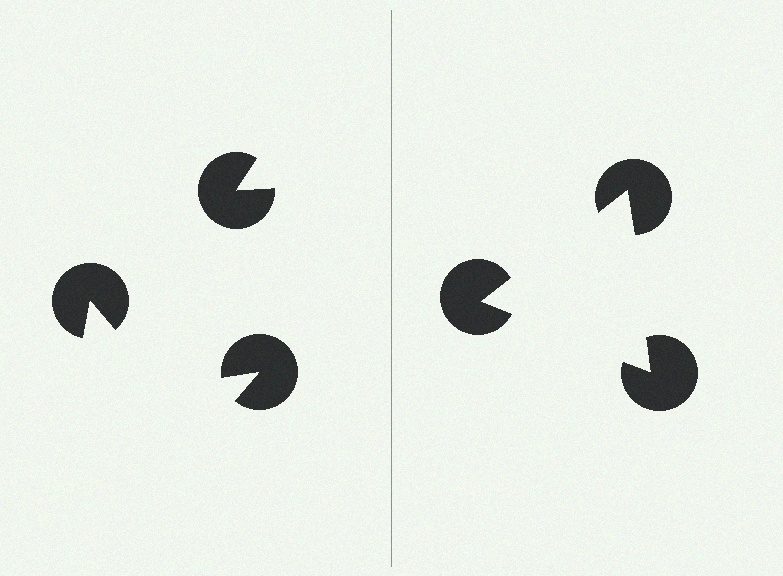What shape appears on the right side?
An illusory triangle.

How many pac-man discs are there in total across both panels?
6 — 3 on each side.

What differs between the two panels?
The pac-man discs are positioned identically on both sides; only the wedge orientations differ. On the right they align to a triangle; on the left they are misaligned.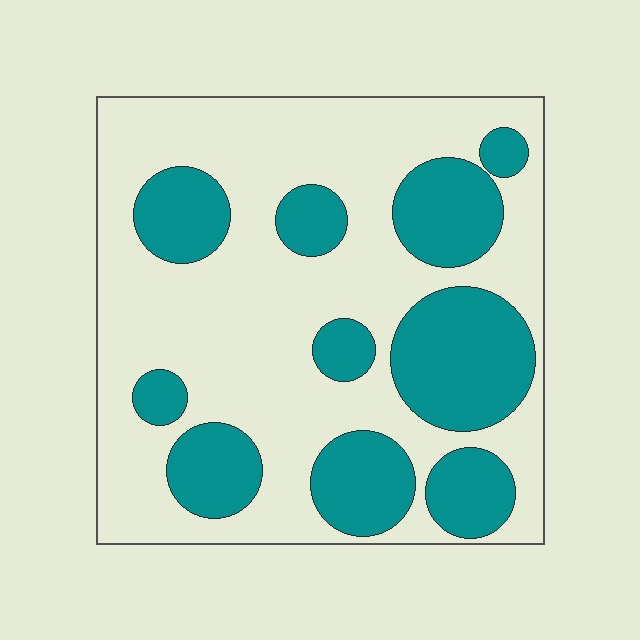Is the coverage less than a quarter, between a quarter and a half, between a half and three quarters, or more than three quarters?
Between a quarter and a half.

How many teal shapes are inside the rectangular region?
10.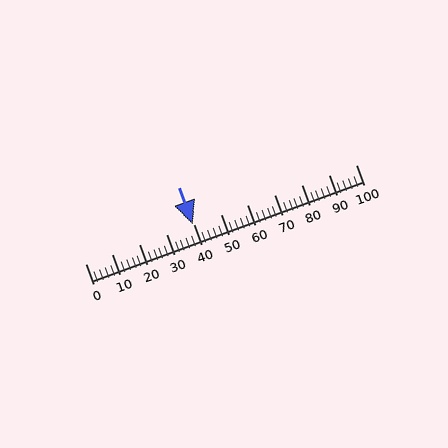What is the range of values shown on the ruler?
The ruler shows values from 0 to 100.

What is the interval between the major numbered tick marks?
The major tick marks are spaced 10 units apart.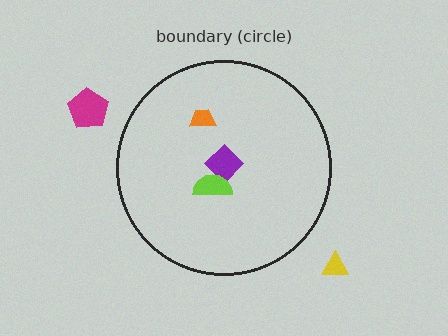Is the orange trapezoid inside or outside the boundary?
Inside.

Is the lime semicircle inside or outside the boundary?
Inside.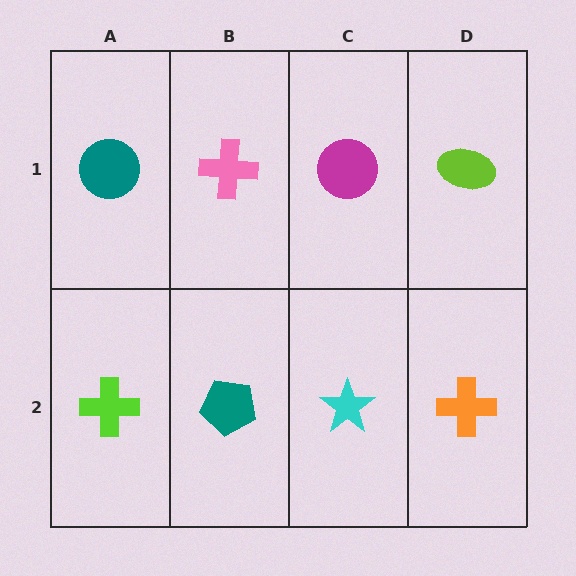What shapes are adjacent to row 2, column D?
A lime ellipse (row 1, column D), a cyan star (row 2, column C).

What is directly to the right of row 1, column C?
A lime ellipse.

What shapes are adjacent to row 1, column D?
An orange cross (row 2, column D), a magenta circle (row 1, column C).